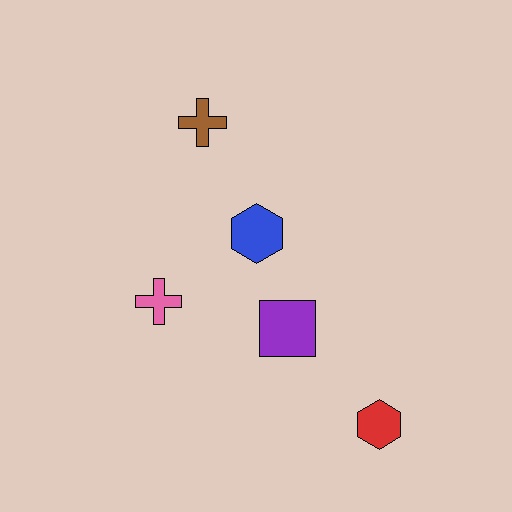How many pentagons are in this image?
There are no pentagons.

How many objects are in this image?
There are 5 objects.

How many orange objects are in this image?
There are no orange objects.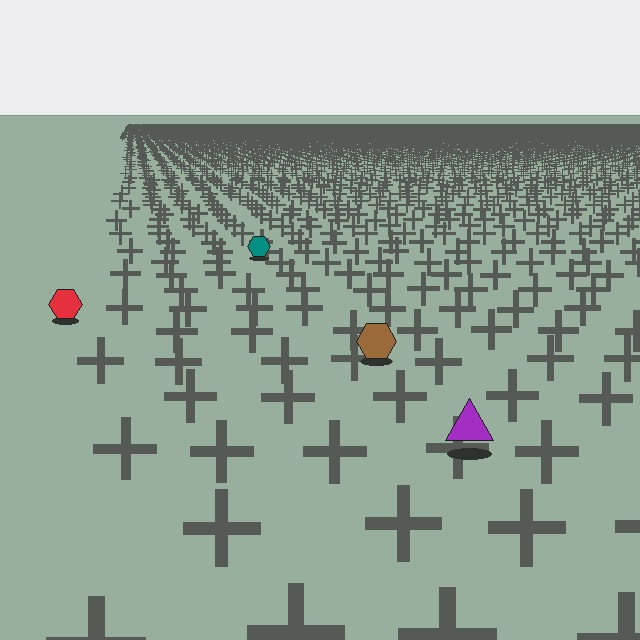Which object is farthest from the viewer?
The teal hexagon is farthest from the viewer. It appears smaller and the ground texture around it is denser.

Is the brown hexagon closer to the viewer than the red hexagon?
Yes. The brown hexagon is closer — you can tell from the texture gradient: the ground texture is coarser near it.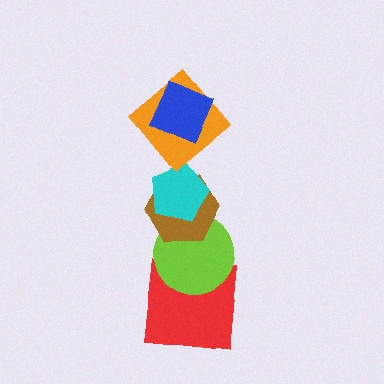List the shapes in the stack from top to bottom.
From top to bottom: the blue square, the orange diamond, the cyan pentagon, the brown hexagon, the lime circle, the red square.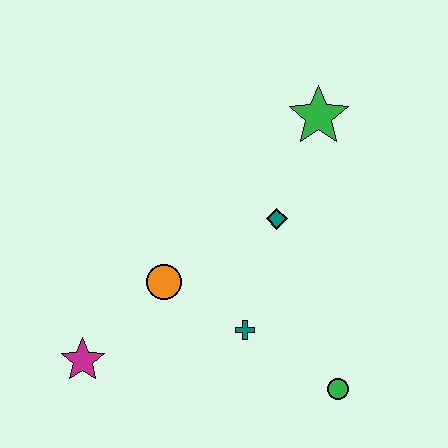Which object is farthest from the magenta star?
The green star is farthest from the magenta star.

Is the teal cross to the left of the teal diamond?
Yes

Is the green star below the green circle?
No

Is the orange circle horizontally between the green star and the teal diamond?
No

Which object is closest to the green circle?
The teal cross is closest to the green circle.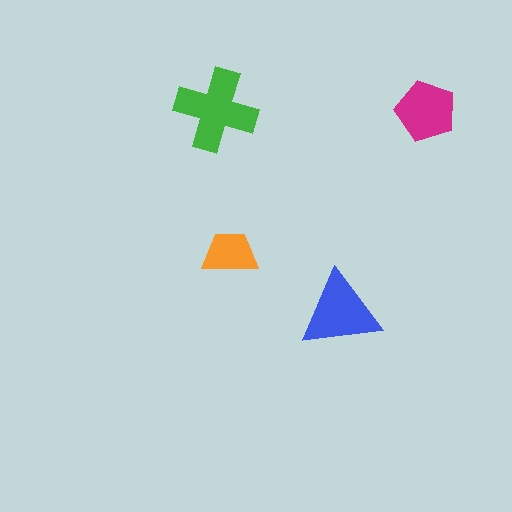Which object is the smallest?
The orange trapezoid.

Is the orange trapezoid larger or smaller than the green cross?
Smaller.